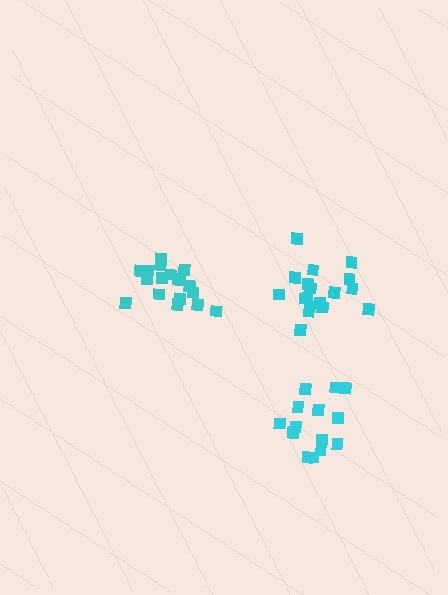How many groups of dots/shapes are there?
There are 3 groups.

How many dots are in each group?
Group 1: 18 dots, Group 2: 18 dots, Group 3: 14 dots (50 total).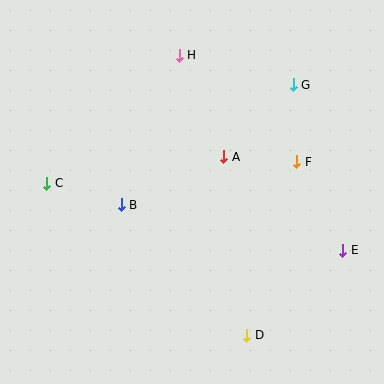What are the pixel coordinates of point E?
Point E is at (343, 250).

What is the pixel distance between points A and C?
The distance between A and C is 179 pixels.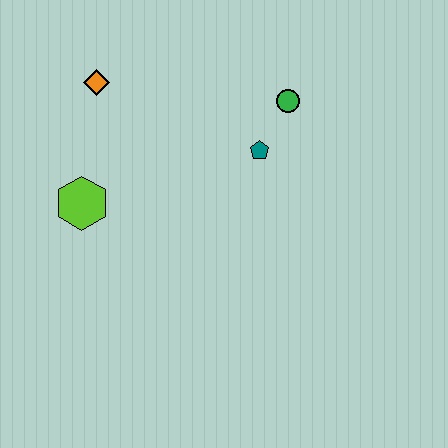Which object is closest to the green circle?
The teal pentagon is closest to the green circle.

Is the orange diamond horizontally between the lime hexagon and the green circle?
Yes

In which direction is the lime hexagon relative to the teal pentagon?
The lime hexagon is to the left of the teal pentagon.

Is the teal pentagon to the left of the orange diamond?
No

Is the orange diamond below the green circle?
No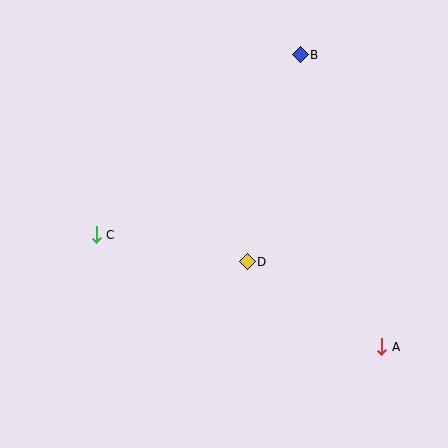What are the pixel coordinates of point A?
Point A is at (382, 347).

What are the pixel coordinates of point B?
Point B is at (300, 55).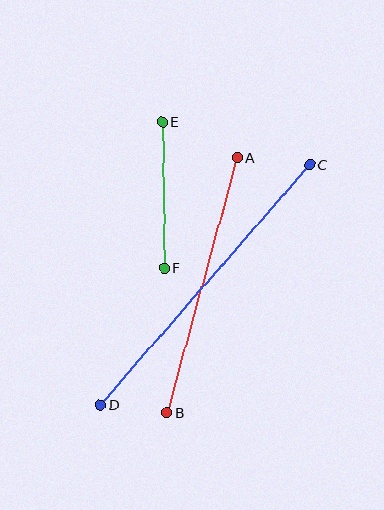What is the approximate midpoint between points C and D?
The midpoint is at approximately (205, 285) pixels.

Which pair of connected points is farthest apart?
Points C and D are farthest apart.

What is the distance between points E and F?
The distance is approximately 146 pixels.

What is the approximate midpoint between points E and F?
The midpoint is at approximately (163, 195) pixels.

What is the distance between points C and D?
The distance is approximately 319 pixels.